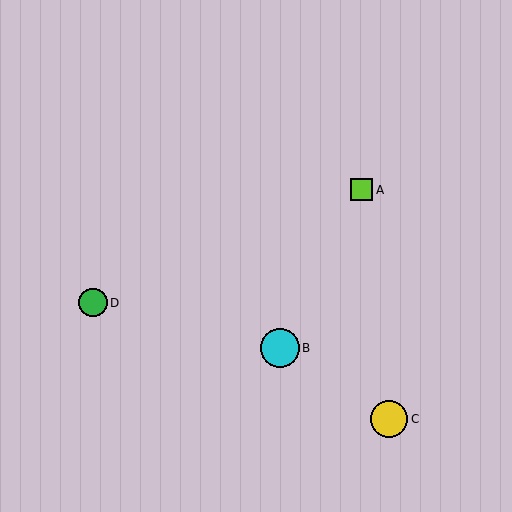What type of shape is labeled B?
Shape B is a cyan circle.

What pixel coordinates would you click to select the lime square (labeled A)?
Click at (362, 190) to select the lime square A.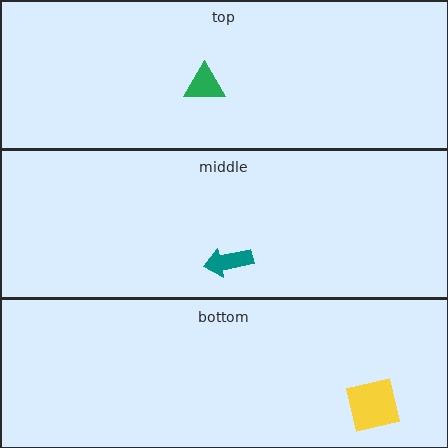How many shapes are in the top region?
1.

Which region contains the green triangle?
The top region.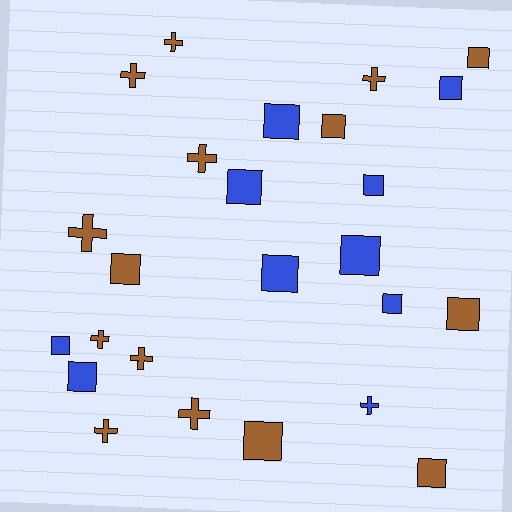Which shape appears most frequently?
Square, with 15 objects.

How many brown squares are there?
There are 6 brown squares.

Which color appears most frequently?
Brown, with 15 objects.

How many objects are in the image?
There are 25 objects.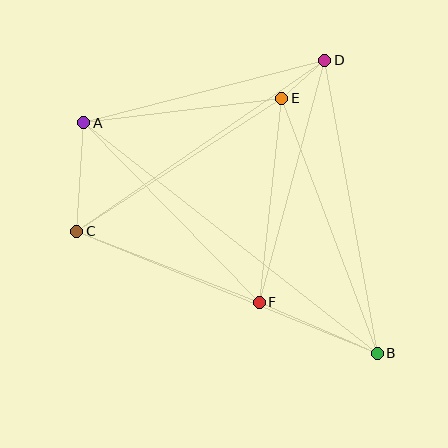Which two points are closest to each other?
Points D and E are closest to each other.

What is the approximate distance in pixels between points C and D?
The distance between C and D is approximately 301 pixels.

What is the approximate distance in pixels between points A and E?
The distance between A and E is approximately 200 pixels.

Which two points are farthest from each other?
Points A and B are farthest from each other.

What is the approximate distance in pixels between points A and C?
The distance between A and C is approximately 109 pixels.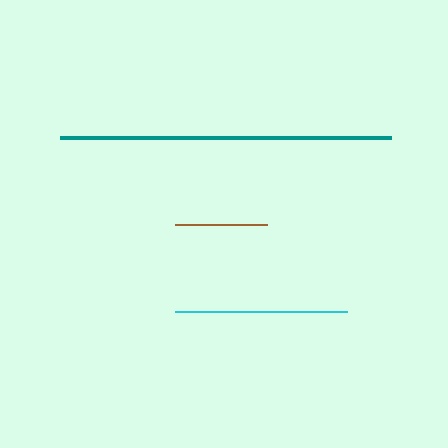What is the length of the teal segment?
The teal segment is approximately 331 pixels long.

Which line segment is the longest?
The teal line is the longest at approximately 331 pixels.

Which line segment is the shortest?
The brown line is the shortest at approximately 93 pixels.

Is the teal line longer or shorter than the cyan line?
The teal line is longer than the cyan line.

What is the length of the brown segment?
The brown segment is approximately 93 pixels long.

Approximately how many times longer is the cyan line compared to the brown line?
The cyan line is approximately 1.9 times the length of the brown line.